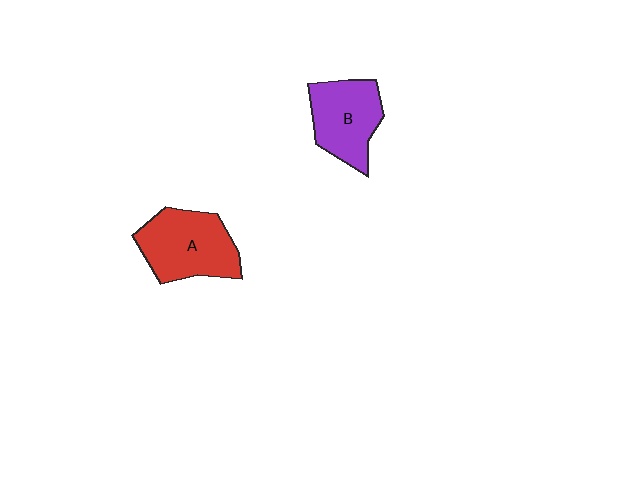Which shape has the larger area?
Shape A (red).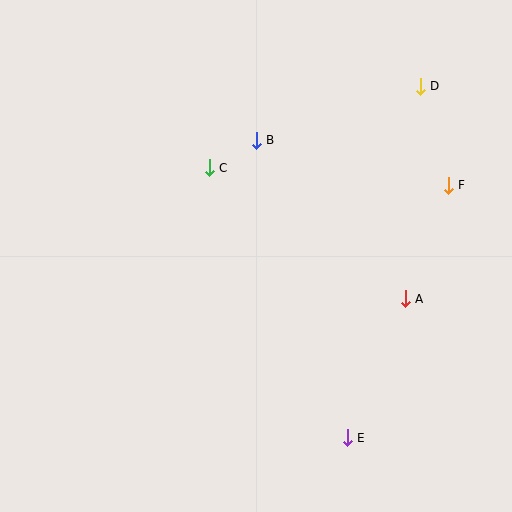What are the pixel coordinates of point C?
Point C is at (209, 168).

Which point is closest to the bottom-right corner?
Point E is closest to the bottom-right corner.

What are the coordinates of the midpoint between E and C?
The midpoint between E and C is at (278, 303).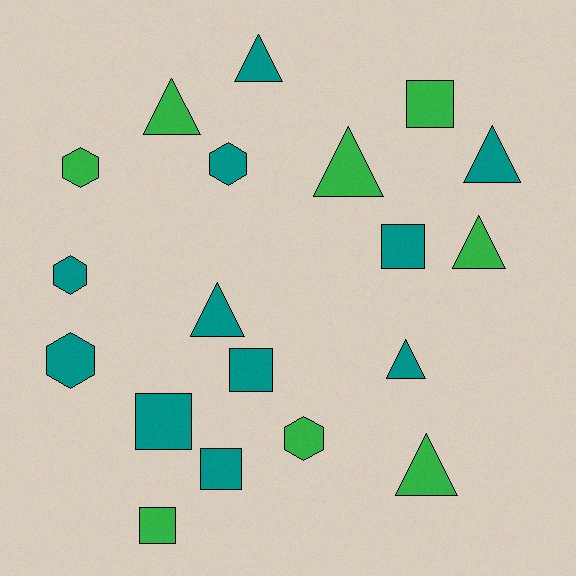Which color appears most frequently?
Teal, with 11 objects.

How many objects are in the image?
There are 19 objects.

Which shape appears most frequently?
Triangle, with 8 objects.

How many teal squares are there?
There are 4 teal squares.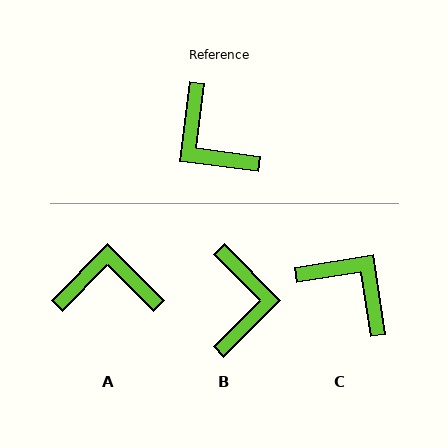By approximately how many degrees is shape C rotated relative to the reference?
Approximately 164 degrees clockwise.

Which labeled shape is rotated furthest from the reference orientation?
C, about 164 degrees away.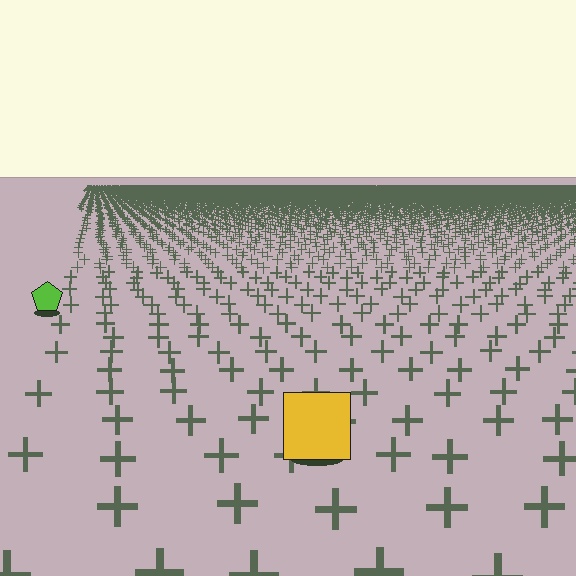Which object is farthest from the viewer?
The lime pentagon is farthest from the viewer. It appears smaller and the ground texture around it is denser.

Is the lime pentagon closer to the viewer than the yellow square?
No. The yellow square is closer — you can tell from the texture gradient: the ground texture is coarser near it.